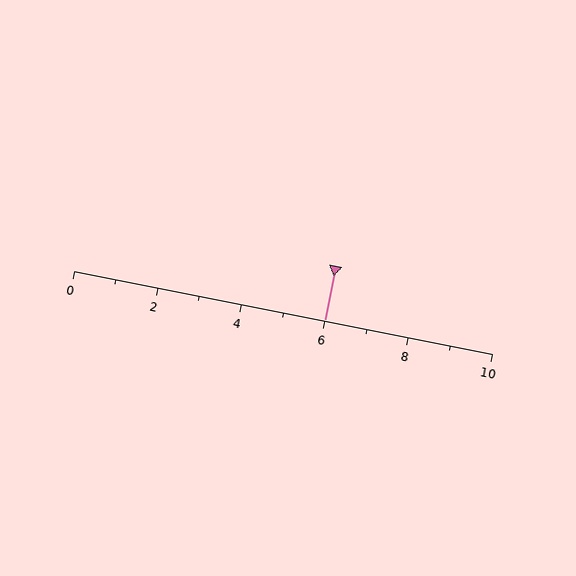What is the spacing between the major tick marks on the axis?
The major ticks are spaced 2 apart.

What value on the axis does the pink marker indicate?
The marker indicates approximately 6.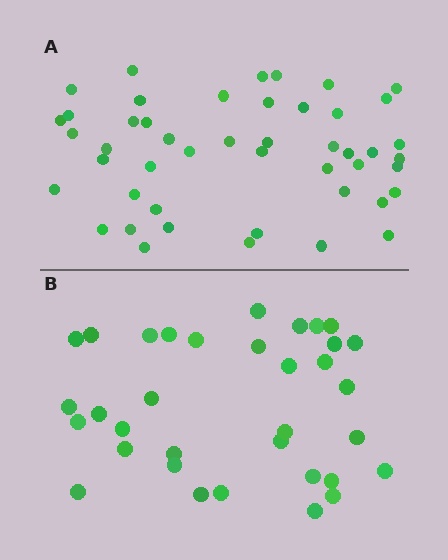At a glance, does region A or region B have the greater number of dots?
Region A (the top region) has more dots.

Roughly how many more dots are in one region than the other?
Region A has approximately 15 more dots than region B.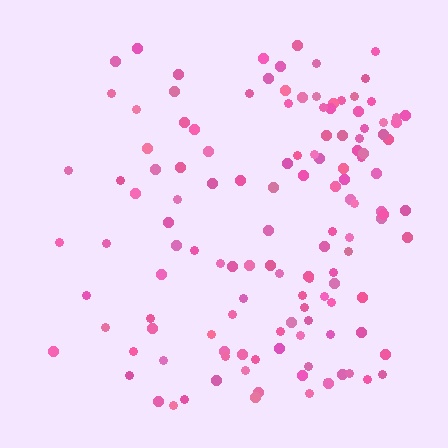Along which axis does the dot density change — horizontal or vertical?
Horizontal.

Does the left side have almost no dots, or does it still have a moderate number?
Still a moderate number, just noticeably fewer than the right.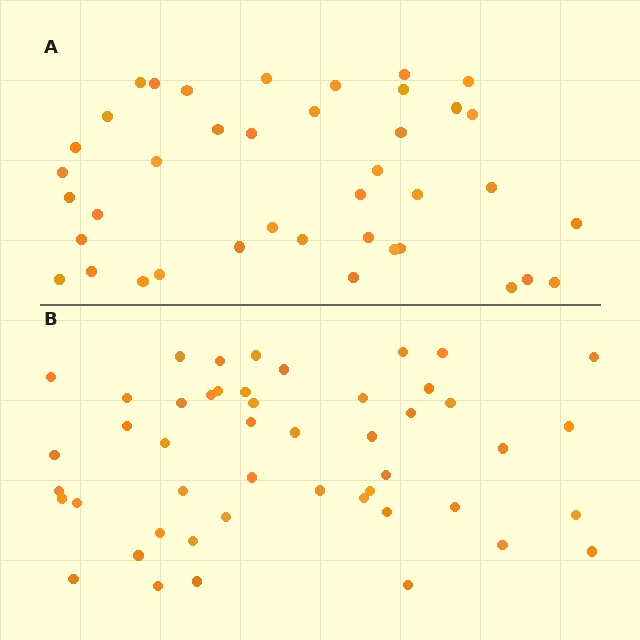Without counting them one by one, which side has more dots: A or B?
Region B (the bottom region) has more dots.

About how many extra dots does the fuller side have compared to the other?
Region B has roughly 8 or so more dots than region A.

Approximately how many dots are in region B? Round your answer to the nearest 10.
About 50 dots. (The exact count is 48, which rounds to 50.)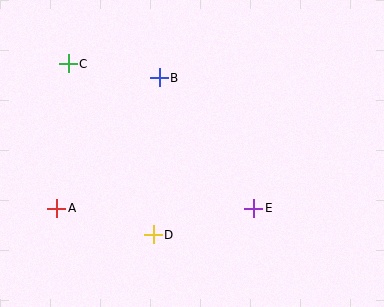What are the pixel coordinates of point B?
Point B is at (159, 78).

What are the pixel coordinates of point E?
Point E is at (254, 208).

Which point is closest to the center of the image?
Point E at (254, 208) is closest to the center.